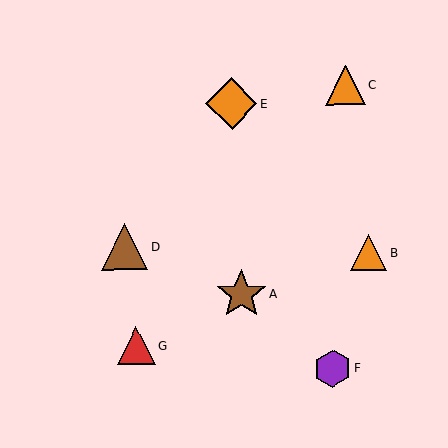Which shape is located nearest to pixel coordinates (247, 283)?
The brown star (labeled A) at (242, 294) is nearest to that location.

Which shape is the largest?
The orange diamond (labeled E) is the largest.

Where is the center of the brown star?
The center of the brown star is at (242, 294).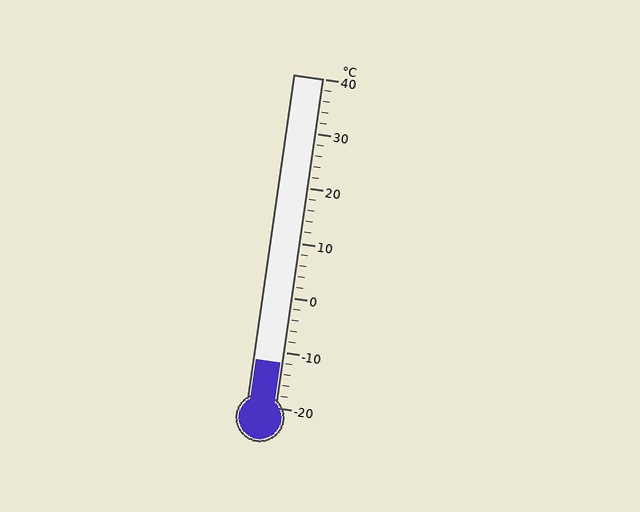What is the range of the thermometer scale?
The thermometer scale ranges from -20°C to 40°C.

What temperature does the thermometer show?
The thermometer shows approximately -12°C.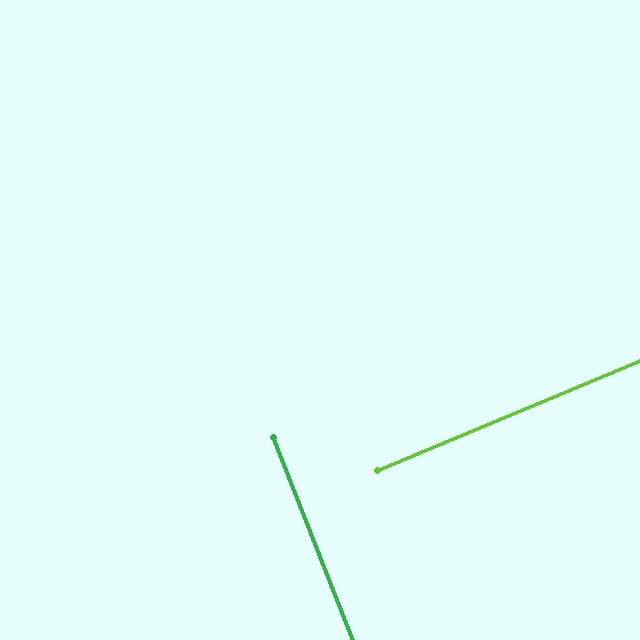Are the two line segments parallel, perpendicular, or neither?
Perpendicular — they meet at approximately 89°.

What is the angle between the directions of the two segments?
Approximately 89 degrees.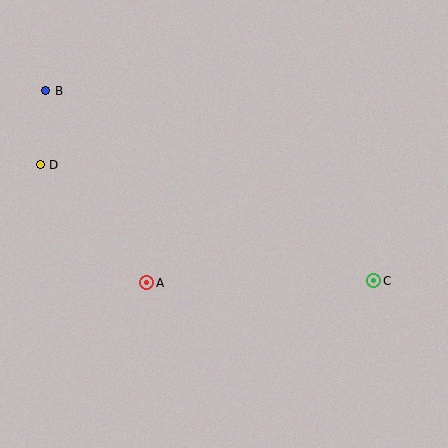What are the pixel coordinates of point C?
Point C is at (374, 281).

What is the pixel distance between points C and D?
The distance between C and D is 353 pixels.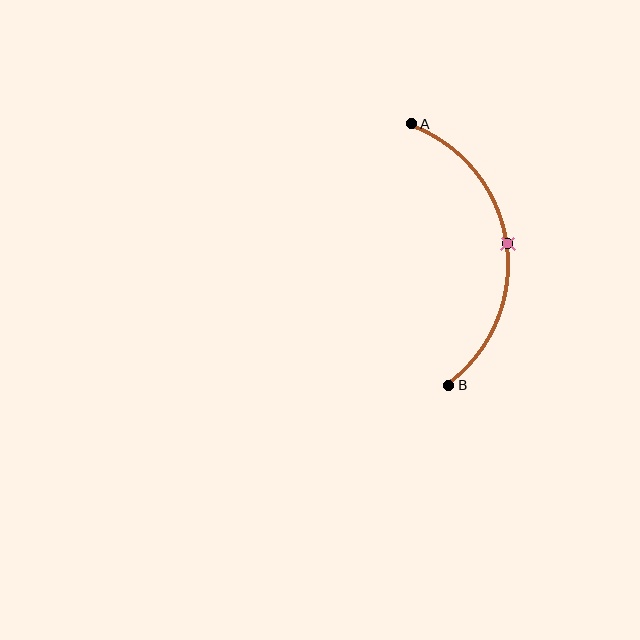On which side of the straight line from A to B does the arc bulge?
The arc bulges to the right of the straight line connecting A and B.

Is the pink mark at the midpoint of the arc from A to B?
Yes. The pink mark lies on the arc at equal arc-length from both A and B — it is the arc midpoint.